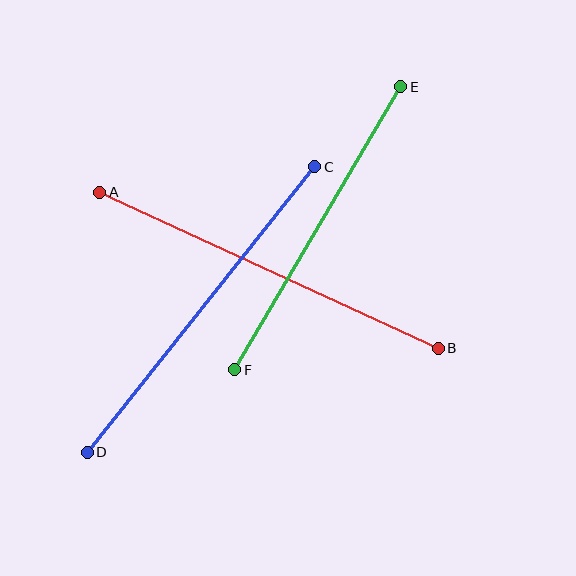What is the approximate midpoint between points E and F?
The midpoint is at approximately (318, 228) pixels.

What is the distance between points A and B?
The distance is approximately 373 pixels.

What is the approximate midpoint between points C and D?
The midpoint is at approximately (201, 309) pixels.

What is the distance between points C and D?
The distance is approximately 365 pixels.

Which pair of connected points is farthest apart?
Points A and B are farthest apart.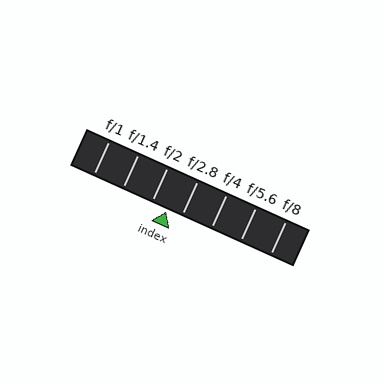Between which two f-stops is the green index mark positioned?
The index mark is between f/2 and f/2.8.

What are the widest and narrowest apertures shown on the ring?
The widest aperture shown is f/1 and the narrowest is f/8.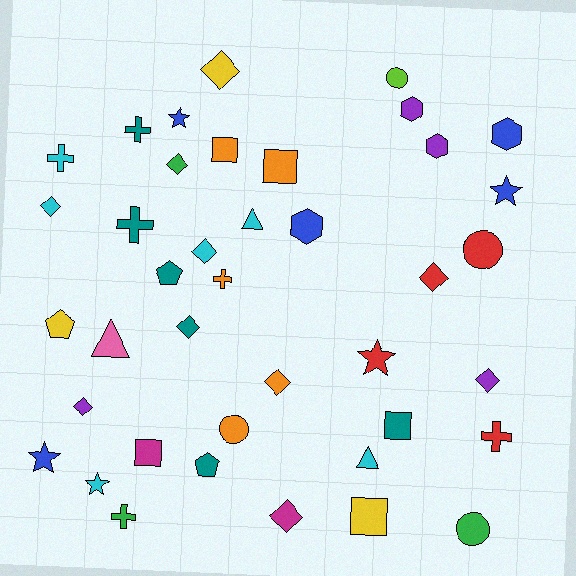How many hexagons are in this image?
There are 4 hexagons.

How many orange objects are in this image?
There are 5 orange objects.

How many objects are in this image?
There are 40 objects.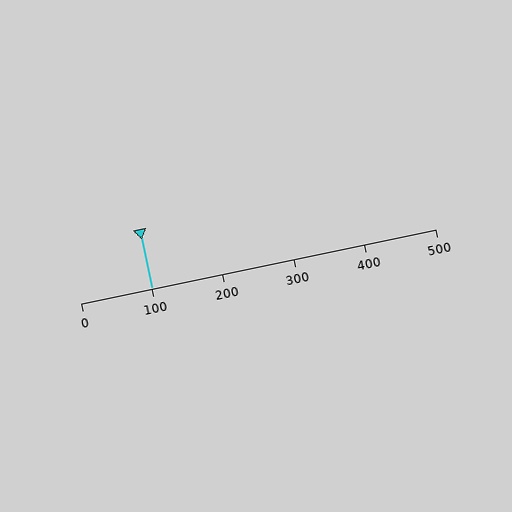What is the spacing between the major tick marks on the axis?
The major ticks are spaced 100 apart.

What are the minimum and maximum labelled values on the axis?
The axis runs from 0 to 500.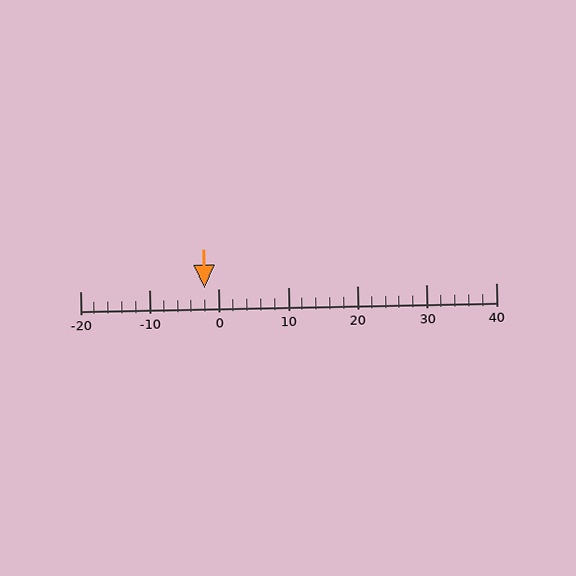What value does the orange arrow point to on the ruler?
The orange arrow points to approximately -2.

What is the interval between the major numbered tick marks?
The major tick marks are spaced 10 units apart.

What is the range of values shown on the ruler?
The ruler shows values from -20 to 40.